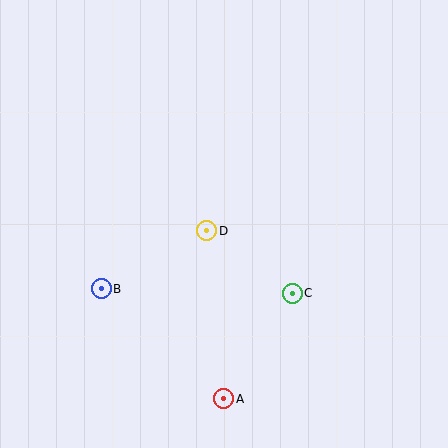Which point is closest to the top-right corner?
Point C is closest to the top-right corner.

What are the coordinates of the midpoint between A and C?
The midpoint between A and C is at (258, 346).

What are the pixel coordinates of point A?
Point A is at (224, 399).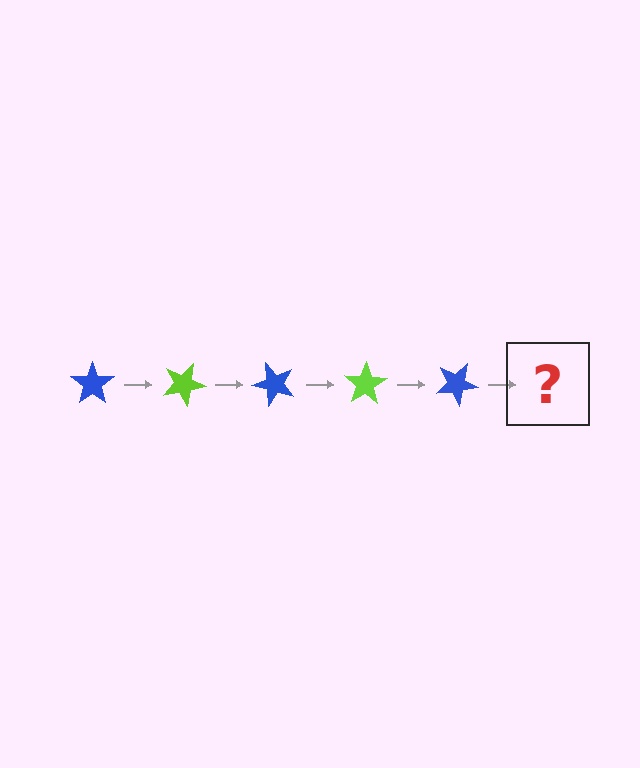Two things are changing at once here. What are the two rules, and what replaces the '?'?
The two rules are that it rotates 25 degrees each step and the color cycles through blue and lime. The '?' should be a lime star, rotated 125 degrees from the start.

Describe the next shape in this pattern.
It should be a lime star, rotated 125 degrees from the start.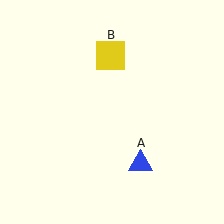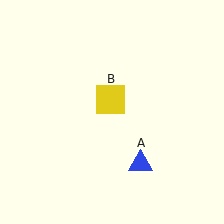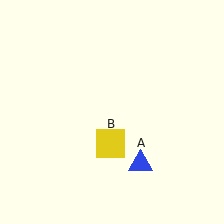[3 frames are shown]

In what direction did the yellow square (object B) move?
The yellow square (object B) moved down.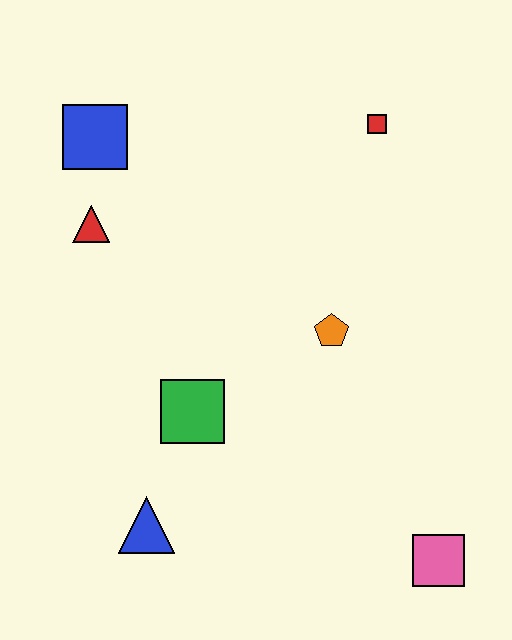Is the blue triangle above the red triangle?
No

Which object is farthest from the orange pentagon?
The blue square is farthest from the orange pentagon.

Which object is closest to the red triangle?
The blue square is closest to the red triangle.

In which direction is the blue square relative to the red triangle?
The blue square is above the red triangle.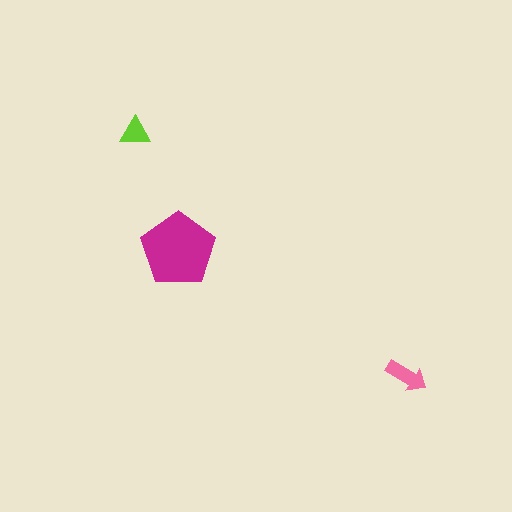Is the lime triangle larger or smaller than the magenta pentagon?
Smaller.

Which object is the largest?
The magenta pentagon.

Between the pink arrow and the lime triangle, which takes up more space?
The pink arrow.